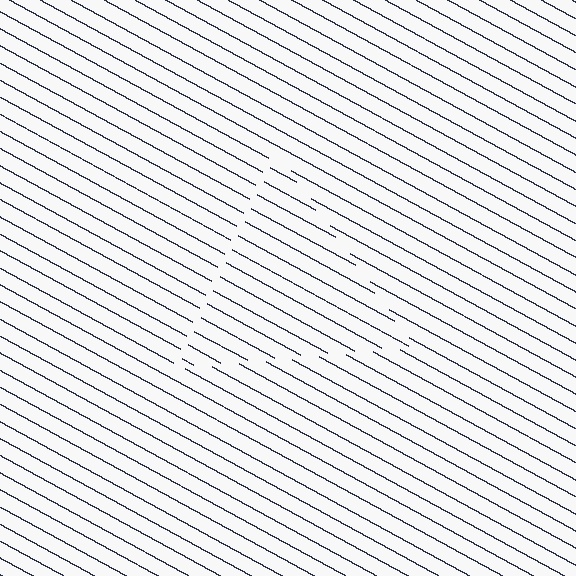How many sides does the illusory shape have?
3 sides — the line-ends trace a triangle.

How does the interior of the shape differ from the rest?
The interior of the shape contains the same grating, shifted by half a period — the contour is defined by the phase discontinuity where line-ends from the inner and outer gratings abut.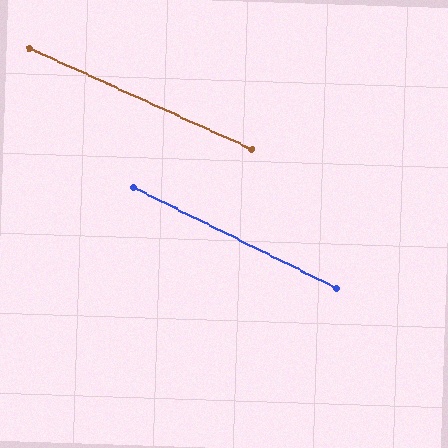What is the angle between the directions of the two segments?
Approximately 2 degrees.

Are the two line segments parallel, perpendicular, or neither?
Parallel — their directions differ by only 1.8°.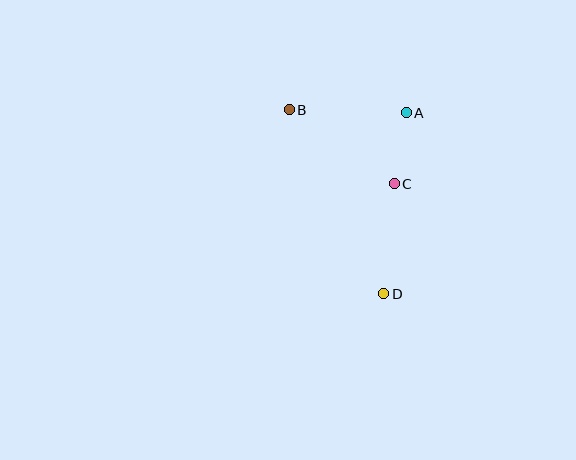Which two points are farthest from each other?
Points B and D are farthest from each other.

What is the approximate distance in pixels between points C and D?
The distance between C and D is approximately 111 pixels.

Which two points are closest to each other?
Points A and C are closest to each other.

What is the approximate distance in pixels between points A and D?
The distance between A and D is approximately 182 pixels.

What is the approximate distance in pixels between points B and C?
The distance between B and C is approximately 128 pixels.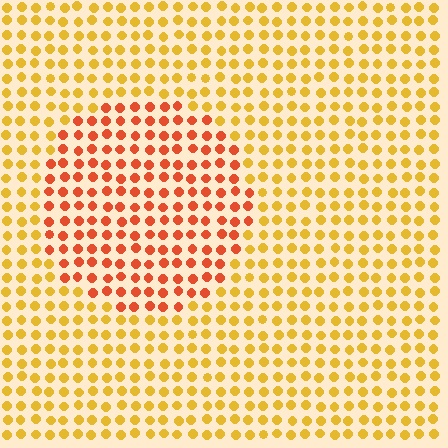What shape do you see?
I see a circle.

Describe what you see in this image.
The image is filled with small yellow elements in a uniform arrangement. A circle-shaped region is visible where the elements are tinted to a slightly different hue, forming a subtle color boundary.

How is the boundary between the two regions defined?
The boundary is defined purely by a slight shift in hue (about 36 degrees). Spacing, size, and orientation are identical on both sides.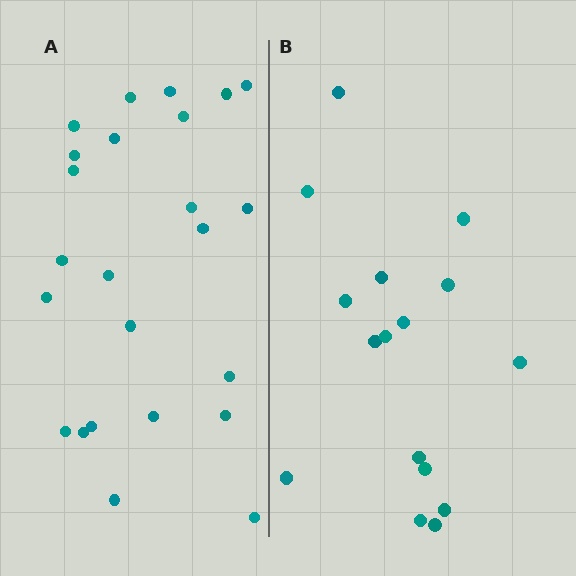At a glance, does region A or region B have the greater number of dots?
Region A (the left region) has more dots.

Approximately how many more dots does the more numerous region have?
Region A has roughly 8 or so more dots than region B.